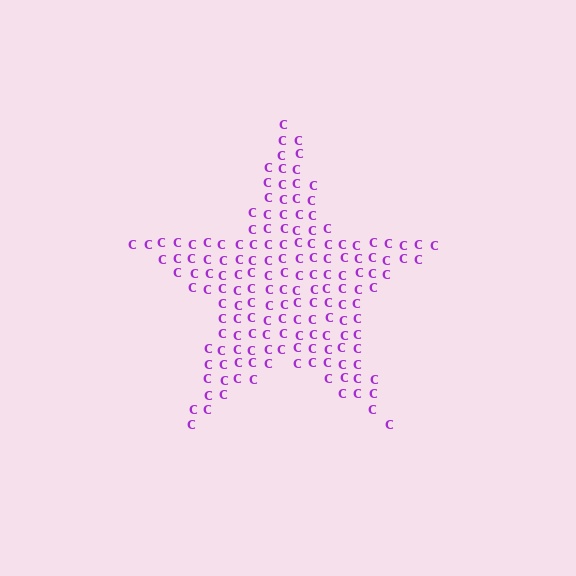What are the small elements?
The small elements are letter C's.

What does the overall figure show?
The overall figure shows a star.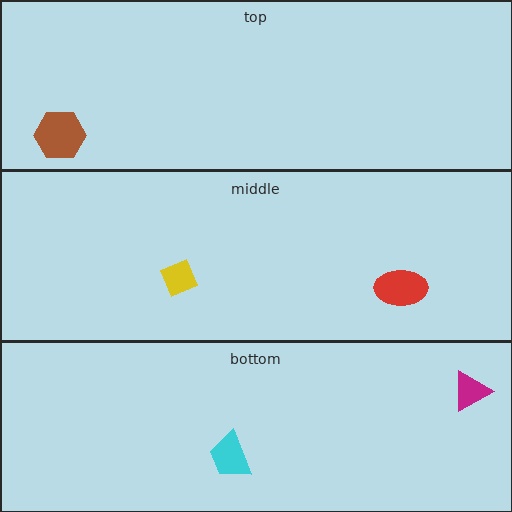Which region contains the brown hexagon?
The top region.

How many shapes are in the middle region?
2.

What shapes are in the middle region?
The yellow diamond, the red ellipse.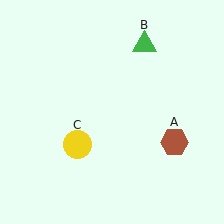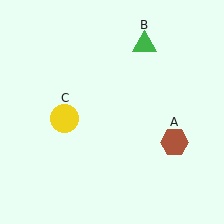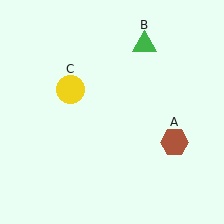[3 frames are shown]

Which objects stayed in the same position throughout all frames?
Brown hexagon (object A) and green triangle (object B) remained stationary.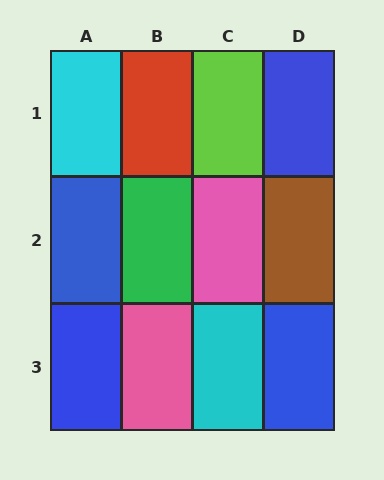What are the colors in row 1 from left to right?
Cyan, red, lime, blue.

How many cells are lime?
1 cell is lime.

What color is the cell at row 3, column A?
Blue.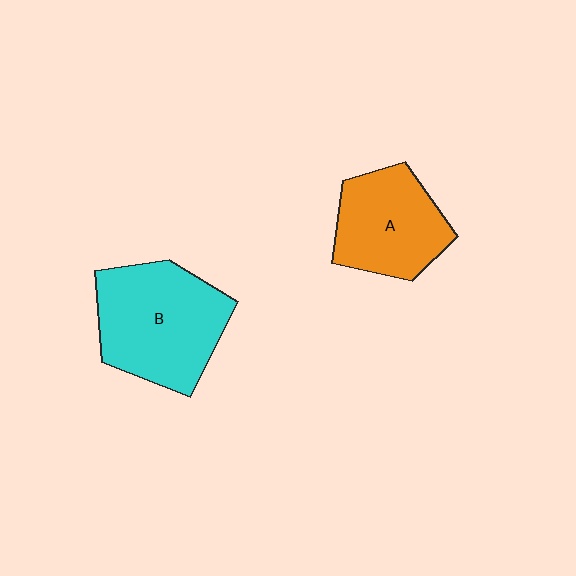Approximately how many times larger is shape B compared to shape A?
Approximately 1.3 times.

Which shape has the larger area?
Shape B (cyan).